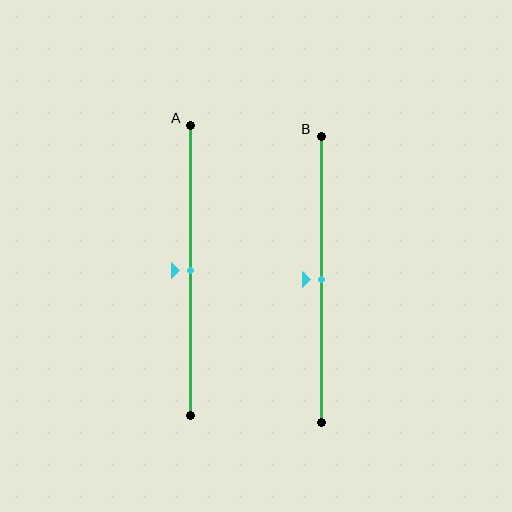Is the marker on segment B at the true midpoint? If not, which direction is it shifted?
Yes, the marker on segment B is at the true midpoint.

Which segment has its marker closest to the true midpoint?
Segment A has its marker closest to the true midpoint.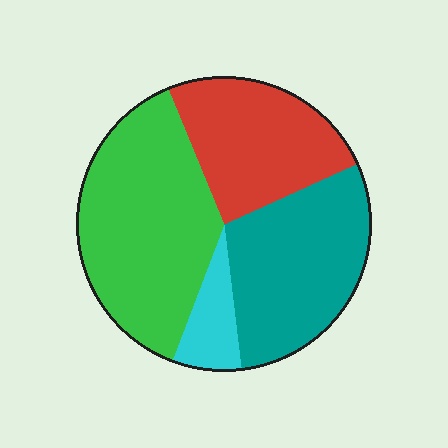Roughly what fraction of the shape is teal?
Teal takes up between a quarter and a half of the shape.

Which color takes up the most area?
Green, at roughly 40%.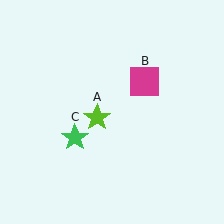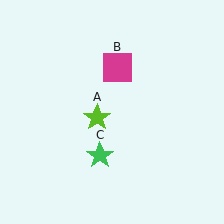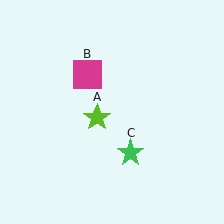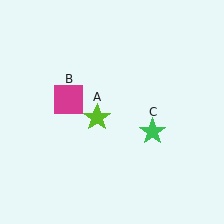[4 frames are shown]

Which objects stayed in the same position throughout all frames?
Lime star (object A) remained stationary.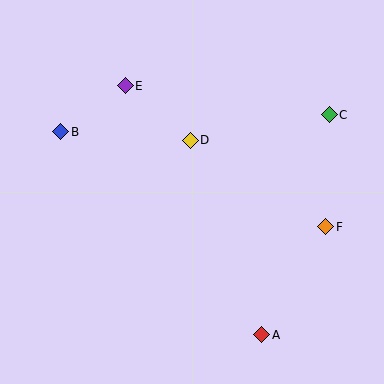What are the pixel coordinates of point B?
Point B is at (61, 132).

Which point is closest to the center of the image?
Point D at (190, 140) is closest to the center.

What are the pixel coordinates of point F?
Point F is at (326, 227).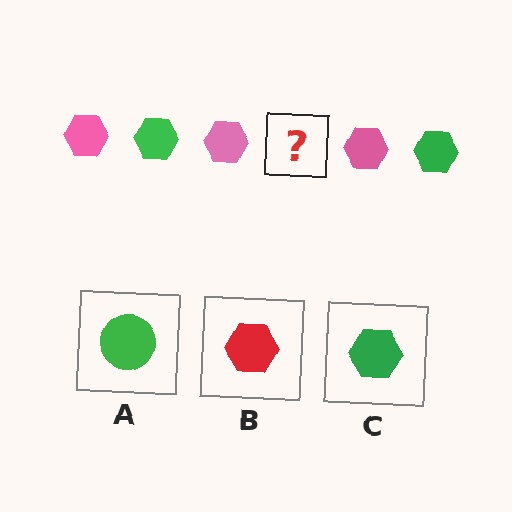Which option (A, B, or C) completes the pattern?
C.